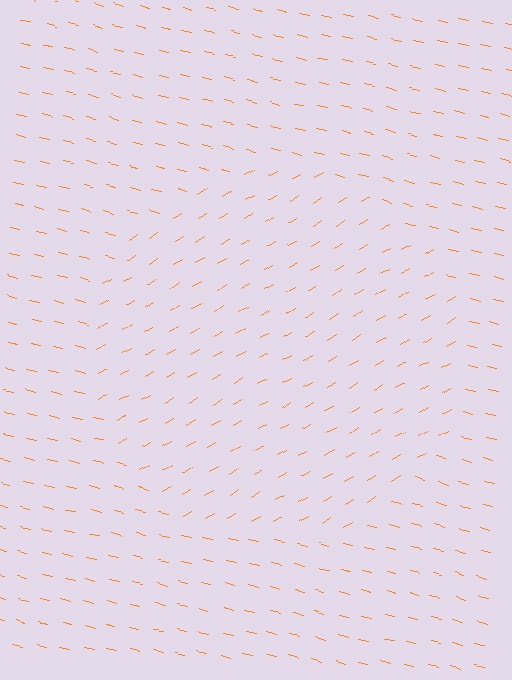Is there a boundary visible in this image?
Yes, there is a texture boundary formed by a change in line orientation.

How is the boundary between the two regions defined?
The boundary is defined purely by a change in line orientation (approximately 45 degrees difference). All lines are the same color and thickness.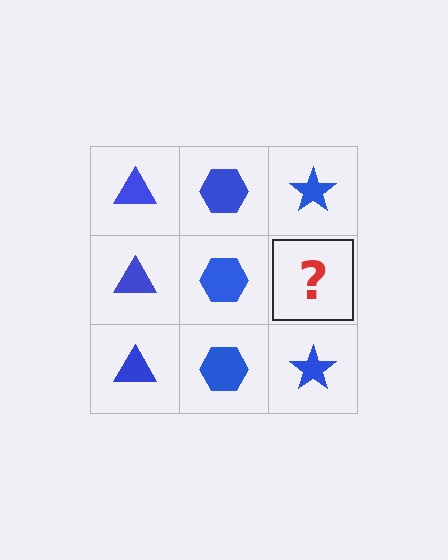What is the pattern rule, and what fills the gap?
The rule is that each column has a consistent shape. The gap should be filled with a blue star.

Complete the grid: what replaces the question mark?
The question mark should be replaced with a blue star.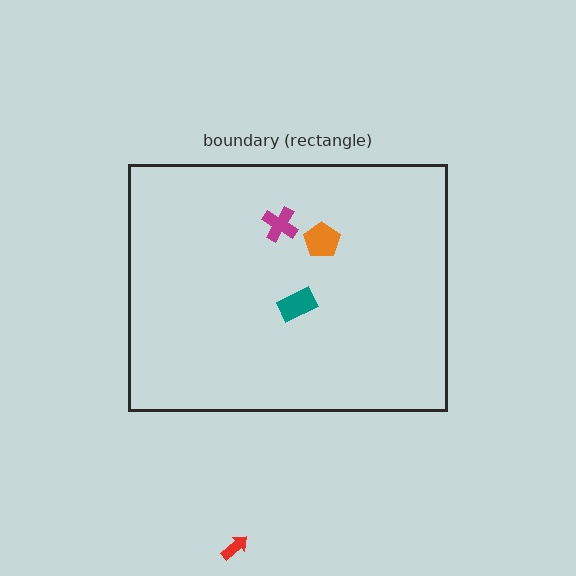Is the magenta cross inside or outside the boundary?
Inside.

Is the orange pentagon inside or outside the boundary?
Inside.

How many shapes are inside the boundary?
3 inside, 1 outside.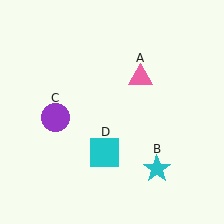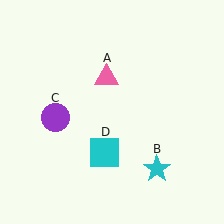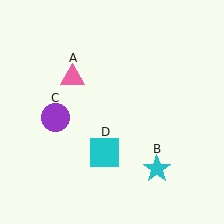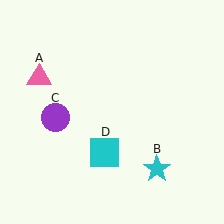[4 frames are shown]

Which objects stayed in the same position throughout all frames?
Cyan star (object B) and purple circle (object C) and cyan square (object D) remained stationary.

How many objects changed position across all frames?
1 object changed position: pink triangle (object A).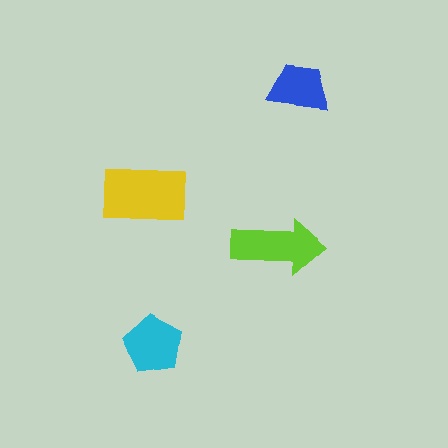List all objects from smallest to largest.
The blue trapezoid, the cyan pentagon, the lime arrow, the yellow rectangle.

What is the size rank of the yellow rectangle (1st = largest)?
1st.